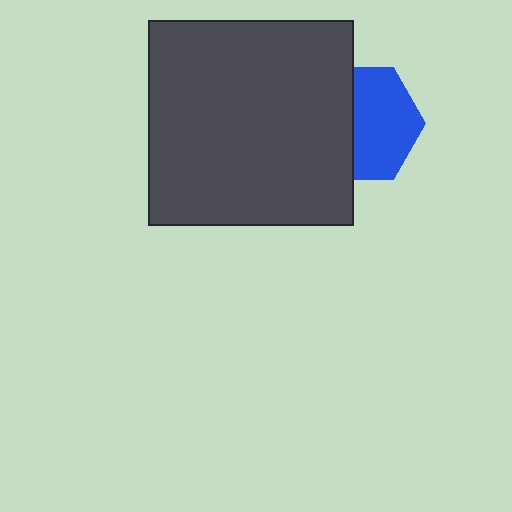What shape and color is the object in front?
The object in front is a dark gray square.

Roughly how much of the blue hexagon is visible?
About half of it is visible (roughly 57%).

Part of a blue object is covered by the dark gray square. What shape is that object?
It is a hexagon.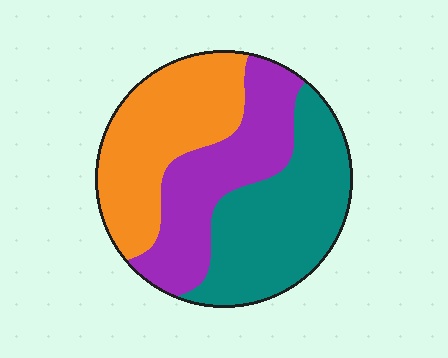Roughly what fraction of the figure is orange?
Orange takes up about one third (1/3) of the figure.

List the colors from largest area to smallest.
From largest to smallest: teal, orange, purple.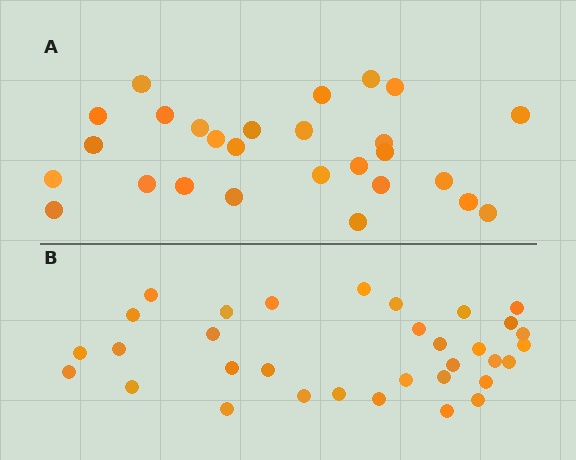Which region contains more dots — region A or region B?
Region B (the bottom region) has more dots.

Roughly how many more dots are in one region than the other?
Region B has about 6 more dots than region A.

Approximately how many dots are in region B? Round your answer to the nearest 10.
About 30 dots. (The exact count is 33, which rounds to 30.)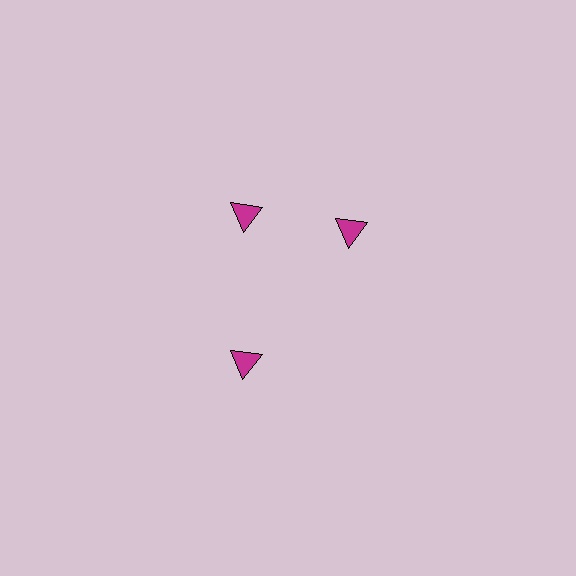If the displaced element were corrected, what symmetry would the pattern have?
It would have 3-fold rotational symmetry — the pattern would map onto itself every 120 degrees.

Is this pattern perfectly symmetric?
No. The 3 magenta triangles are arranged in a ring, but one element near the 3 o'clock position is rotated out of alignment along the ring, breaking the 3-fold rotational symmetry.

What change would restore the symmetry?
The symmetry would be restored by rotating it back into even spacing with its neighbors so that all 3 triangles sit at equal angles and equal distance from the center.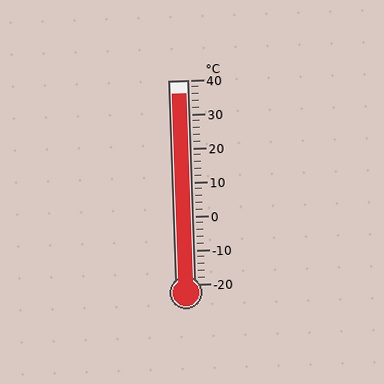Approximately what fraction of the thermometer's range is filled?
The thermometer is filled to approximately 95% of its range.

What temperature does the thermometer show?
The thermometer shows approximately 36°C.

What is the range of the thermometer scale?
The thermometer scale ranges from -20°C to 40°C.